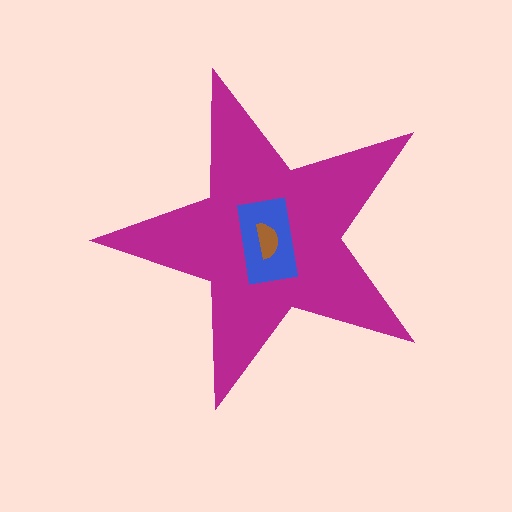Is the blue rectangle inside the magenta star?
Yes.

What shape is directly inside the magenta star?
The blue rectangle.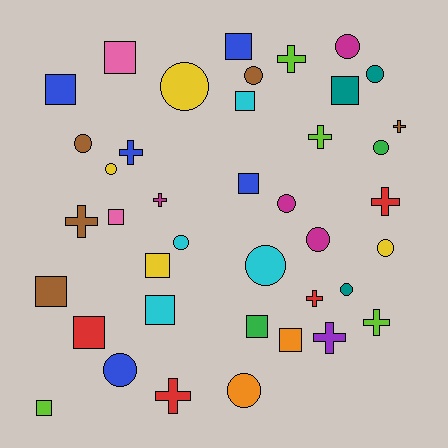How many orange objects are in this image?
There are 2 orange objects.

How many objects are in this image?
There are 40 objects.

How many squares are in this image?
There are 14 squares.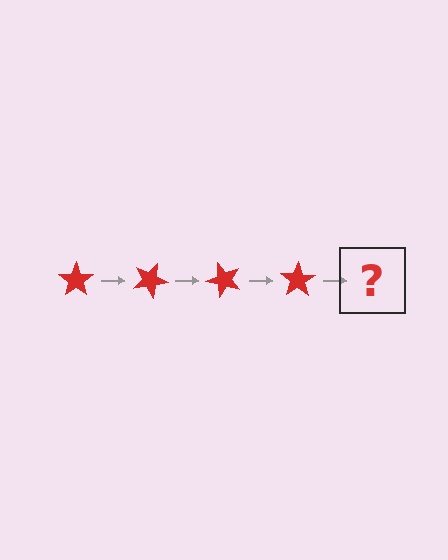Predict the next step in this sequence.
The next step is a red star rotated 100 degrees.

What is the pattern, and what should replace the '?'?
The pattern is that the star rotates 25 degrees each step. The '?' should be a red star rotated 100 degrees.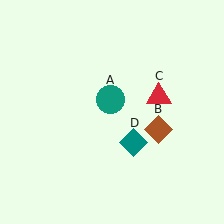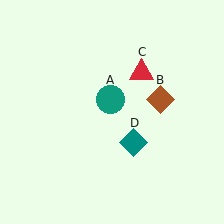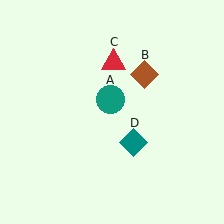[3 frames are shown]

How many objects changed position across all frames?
2 objects changed position: brown diamond (object B), red triangle (object C).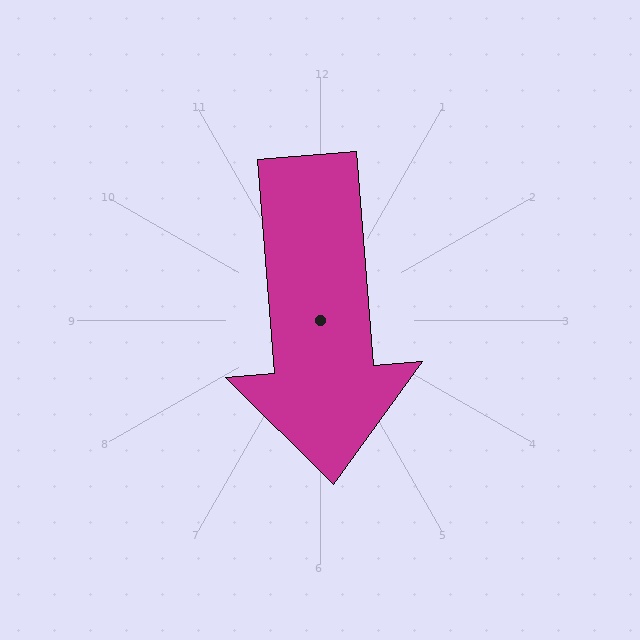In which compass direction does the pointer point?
South.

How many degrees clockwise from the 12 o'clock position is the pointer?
Approximately 175 degrees.